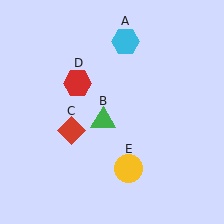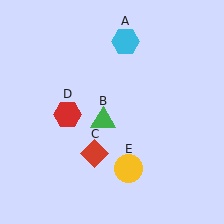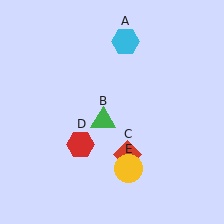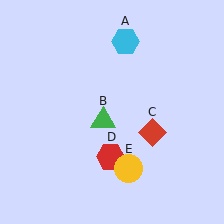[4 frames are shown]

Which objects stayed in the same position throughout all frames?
Cyan hexagon (object A) and green triangle (object B) and yellow circle (object E) remained stationary.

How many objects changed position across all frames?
2 objects changed position: red diamond (object C), red hexagon (object D).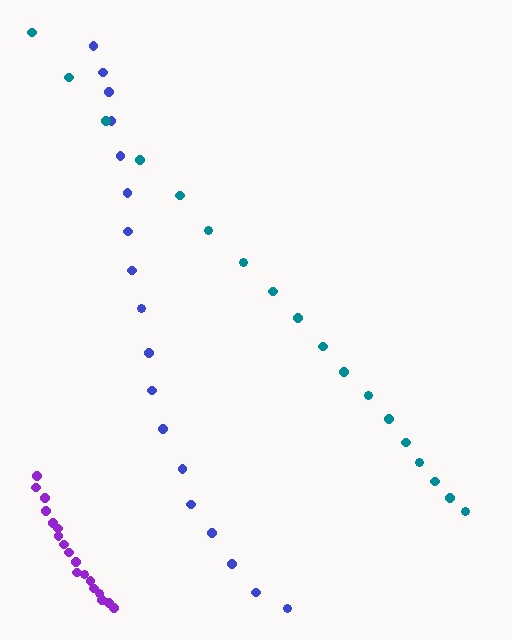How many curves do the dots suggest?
There are 3 distinct paths.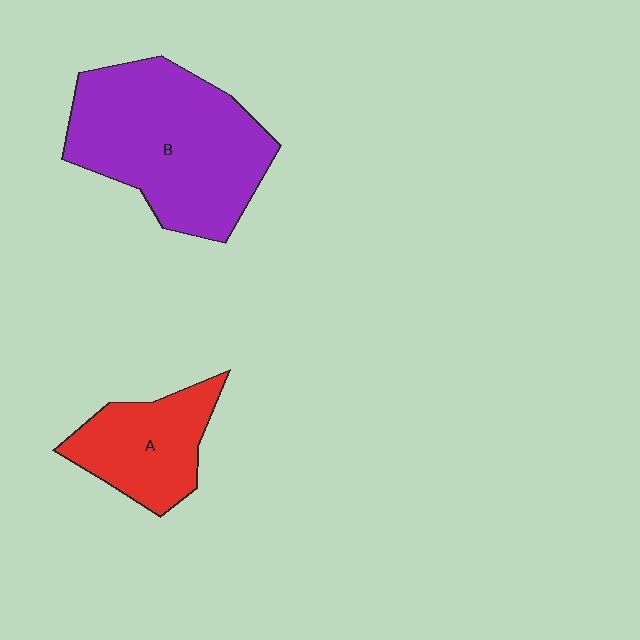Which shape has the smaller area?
Shape A (red).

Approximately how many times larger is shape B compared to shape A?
Approximately 2.0 times.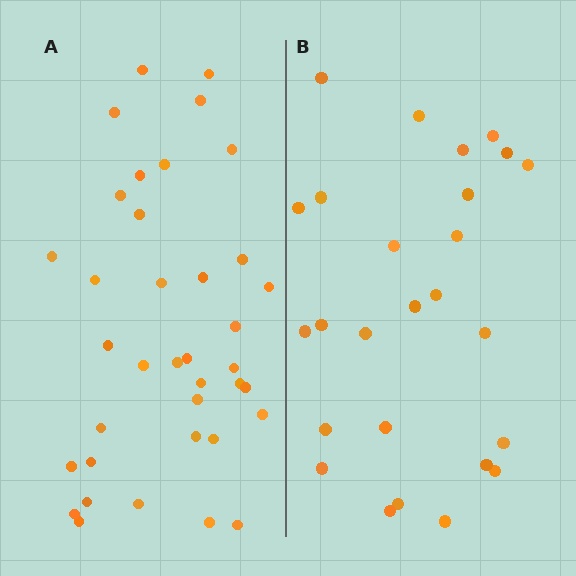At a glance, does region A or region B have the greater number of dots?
Region A (the left region) has more dots.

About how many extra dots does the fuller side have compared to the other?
Region A has roughly 12 or so more dots than region B.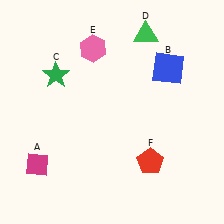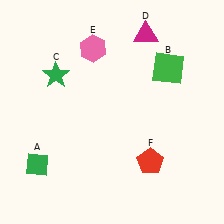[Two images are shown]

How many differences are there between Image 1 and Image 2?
There are 3 differences between the two images.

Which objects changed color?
A changed from magenta to green. B changed from blue to green. D changed from green to magenta.